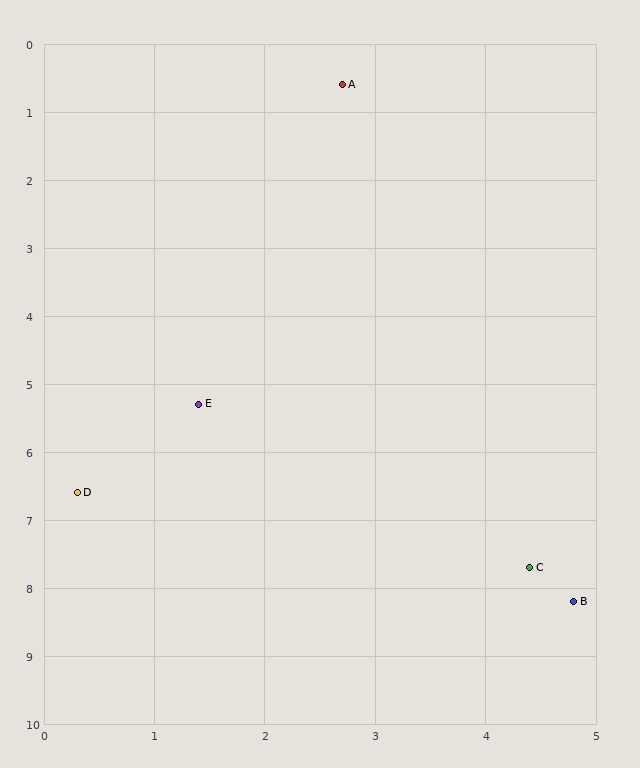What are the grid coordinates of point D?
Point D is at approximately (0.3, 6.6).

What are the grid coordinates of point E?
Point E is at approximately (1.4, 5.3).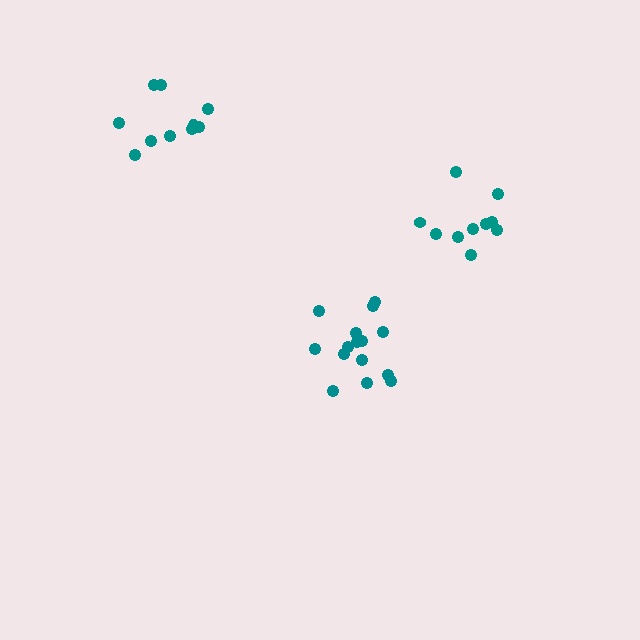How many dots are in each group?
Group 1: 15 dots, Group 2: 10 dots, Group 3: 10 dots (35 total).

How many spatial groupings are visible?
There are 3 spatial groupings.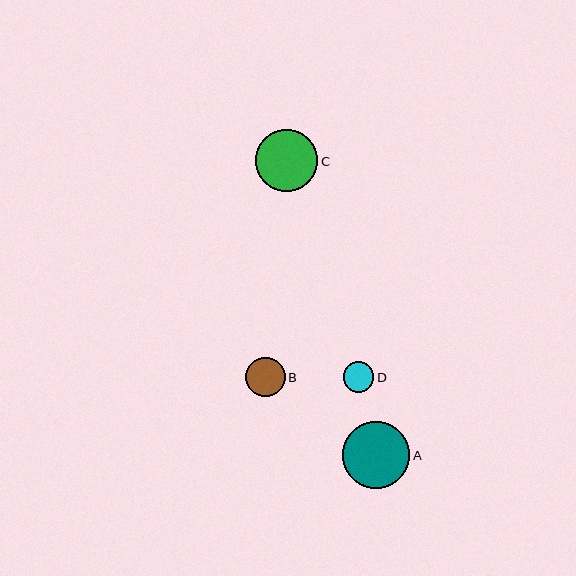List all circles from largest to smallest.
From largest to smallest: A, C, B, D.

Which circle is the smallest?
Circle D is the smallest with a size of approximately 30 pixels.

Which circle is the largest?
Circle A is the largest with a size of approximately 67 pixels.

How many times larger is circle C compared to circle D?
Circle C is approximately 2.1 times the size of circle D.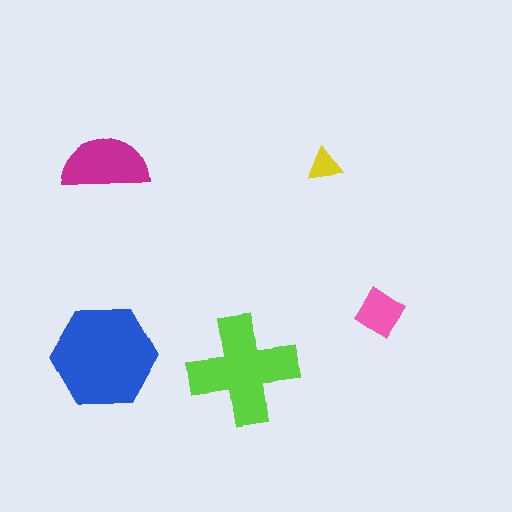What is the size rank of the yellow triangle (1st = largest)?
5th.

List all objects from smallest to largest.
The yellow triangle, the pink diamond, the magenta semicircle, the lime cross, the blue hexagon.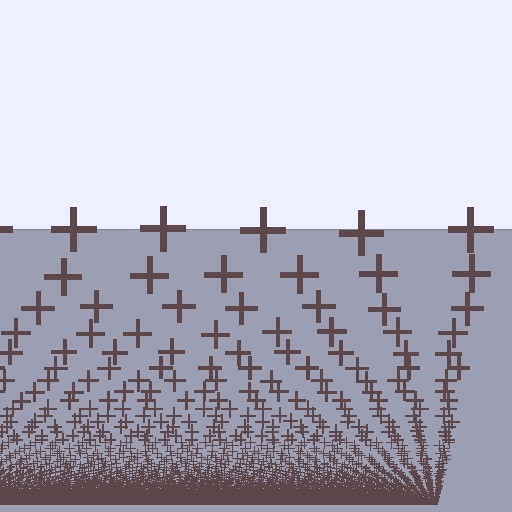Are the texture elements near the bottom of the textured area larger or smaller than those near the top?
Smaller. The gradient is inverted — elements near the bottom are smaller and denser.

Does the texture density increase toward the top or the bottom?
Density increases toward the bottom.